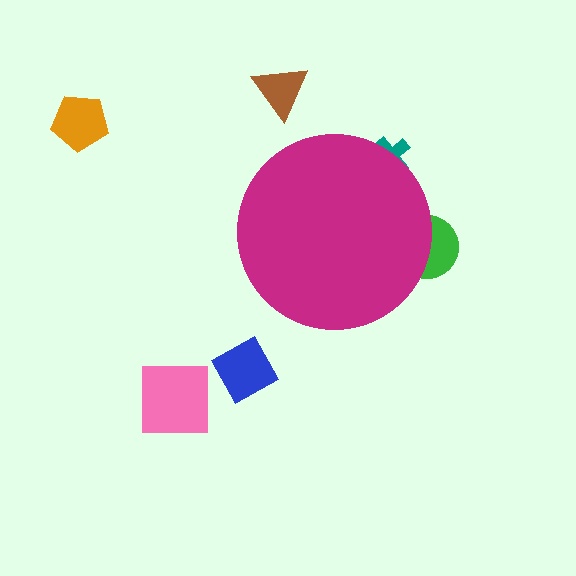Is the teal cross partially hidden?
Yes, the teal cross is partially hidden behind the magenta circle.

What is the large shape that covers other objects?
A magenta circle.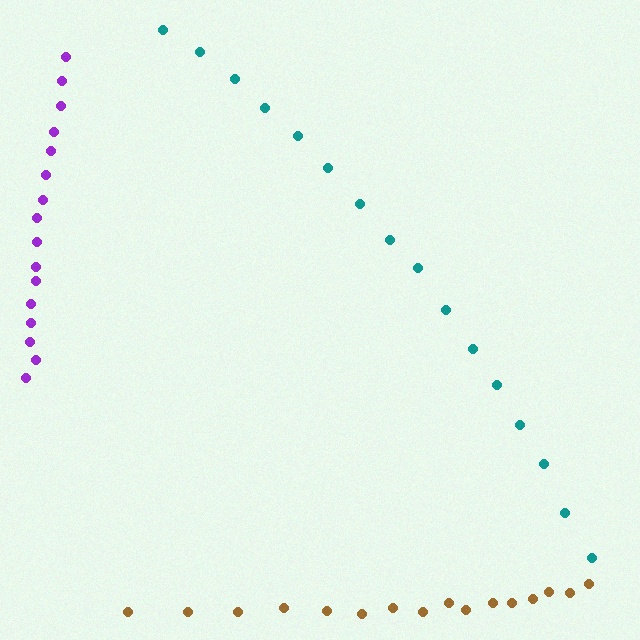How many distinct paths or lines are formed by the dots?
There are 3 distinct paths.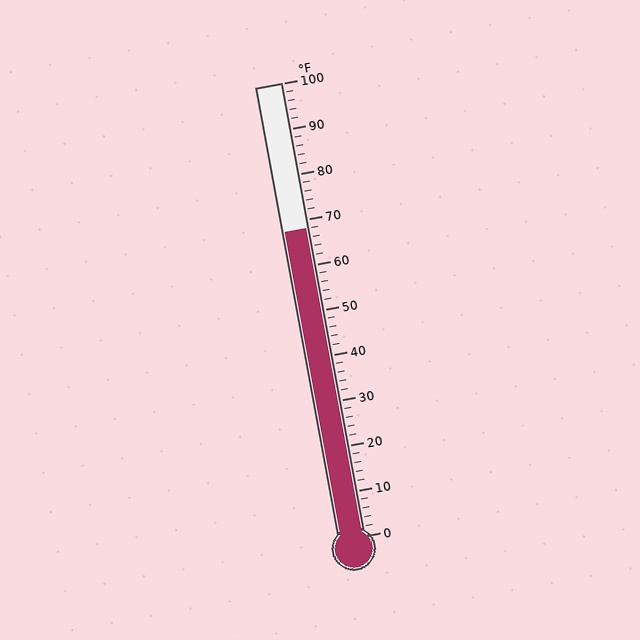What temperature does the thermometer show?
The thermometer shows approximately 68°F.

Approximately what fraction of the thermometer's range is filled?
The thermometer is filled to approximately 70% of its range.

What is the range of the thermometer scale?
The thermometer scale ranges from 0°F to 100°F.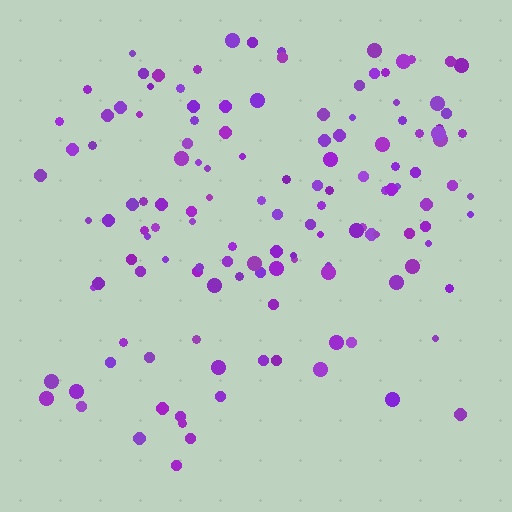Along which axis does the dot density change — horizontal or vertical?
Vertical.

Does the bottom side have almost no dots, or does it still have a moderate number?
Still a moderate number, just noticeably fewer than the top.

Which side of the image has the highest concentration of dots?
The top.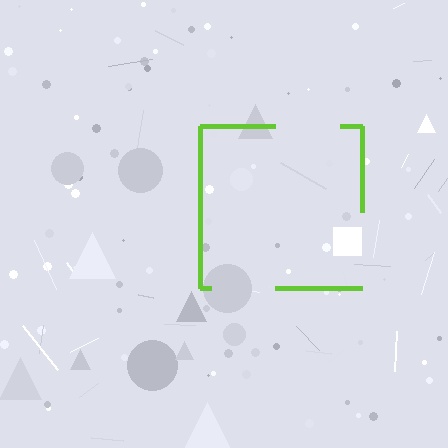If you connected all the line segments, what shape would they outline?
They would outline a square.